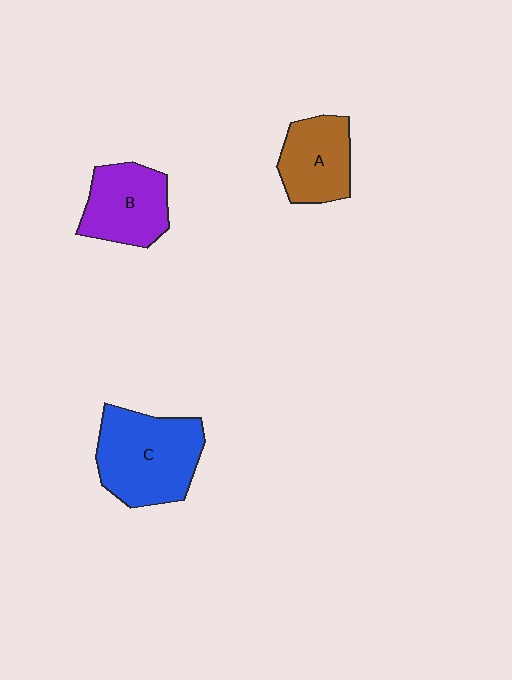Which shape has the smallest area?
Shape A (brown).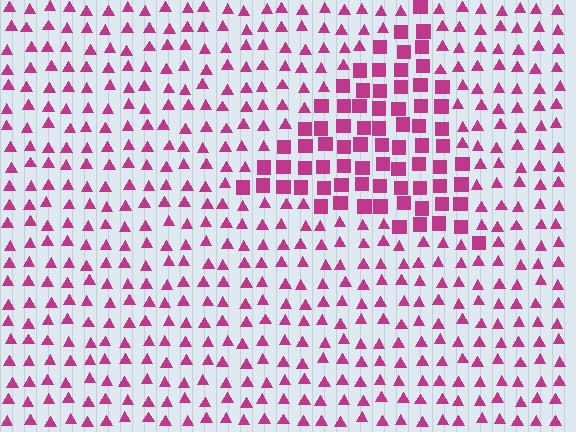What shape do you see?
I see a triangle.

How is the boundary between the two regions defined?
The boundary is defined by a change in element shape: squares inside vs. triangles outside. All elements share the same color and spacing.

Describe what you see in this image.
The image is filled with small magenta elements arranged in a uniform grid. A triangle-shaped region contains squares, while the surrounding area contains triangles. The boundary is defined purely by the change in element shape.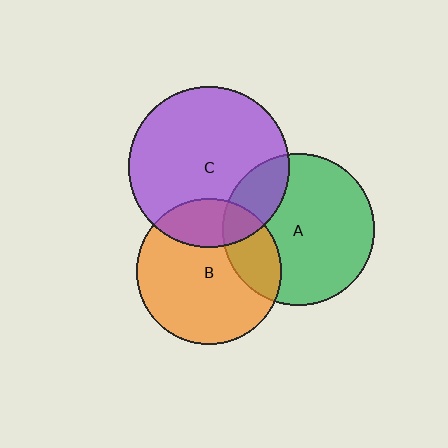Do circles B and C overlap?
Yes.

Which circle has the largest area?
Circle C (purple).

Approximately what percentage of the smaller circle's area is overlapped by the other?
Approximately 25%.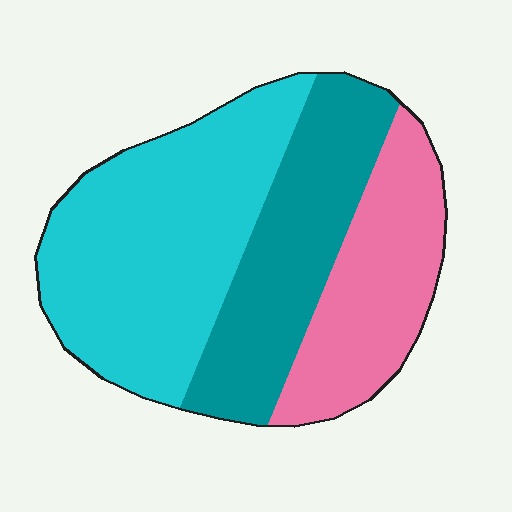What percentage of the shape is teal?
Teal covers around 30% of the shape.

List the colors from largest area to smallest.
From largest to smallest: cyan, teal, pink.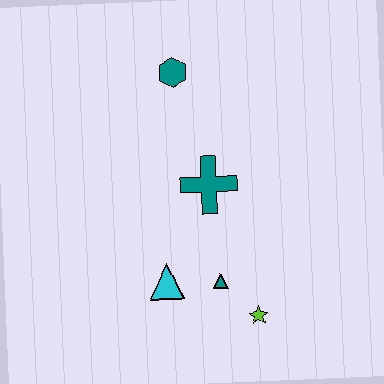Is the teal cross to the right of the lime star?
No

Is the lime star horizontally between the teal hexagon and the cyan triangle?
No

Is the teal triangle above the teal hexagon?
No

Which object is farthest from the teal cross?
The lime star is farthest from the teal cross.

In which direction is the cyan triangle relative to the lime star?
The cyan triangle is to the left of the lime star.